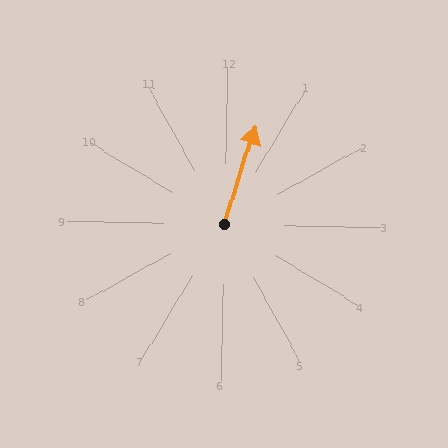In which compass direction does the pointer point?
North.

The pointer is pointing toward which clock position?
Roughly 1 o'clock.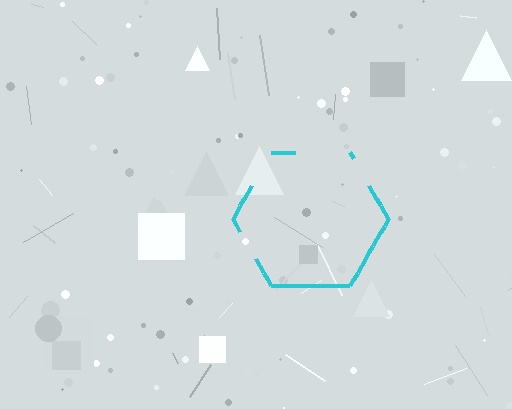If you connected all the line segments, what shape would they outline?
They would outline a hexagon.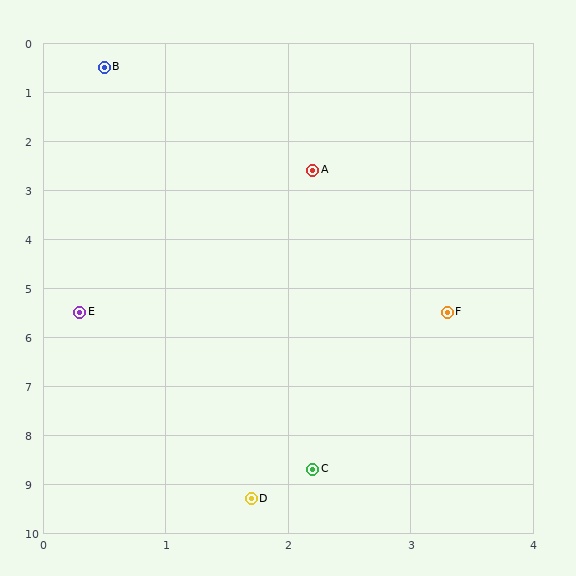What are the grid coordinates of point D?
Point D is at approximately (1.7, 9.3).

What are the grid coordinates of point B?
Point B is at approximately (0.5, 0.5).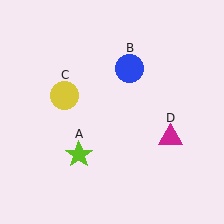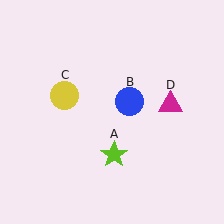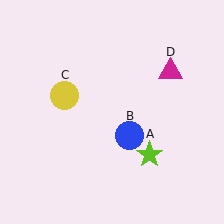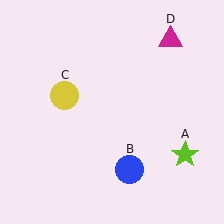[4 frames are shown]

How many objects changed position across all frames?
3 objects changed position: lime star (object A), blue circle (object B), magenta triangle (object D).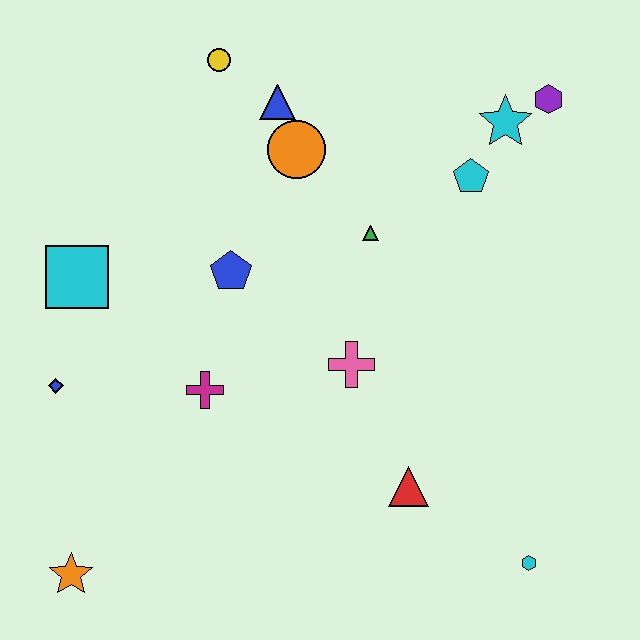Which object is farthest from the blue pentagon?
The cyan hexagon is farthest from the blue pentagon.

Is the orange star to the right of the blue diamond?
Yes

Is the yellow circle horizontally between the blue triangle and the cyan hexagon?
No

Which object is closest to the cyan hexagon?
The red triangle is closest to the cyan hexagon.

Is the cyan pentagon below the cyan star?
Yes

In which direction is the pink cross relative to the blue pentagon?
The pink cross is to the right of the blue pentagon.